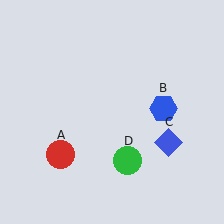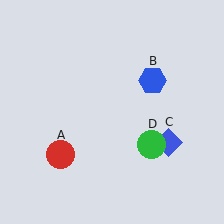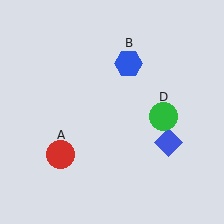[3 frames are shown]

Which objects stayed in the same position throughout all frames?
Red circle (object A) and blue diamond (object C) remained stationary.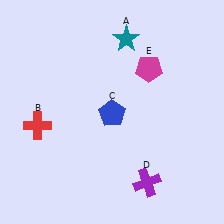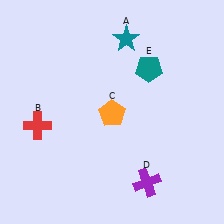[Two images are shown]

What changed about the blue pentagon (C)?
In Image 1, C is blue. In Image 2, it changed to orange.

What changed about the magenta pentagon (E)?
In Image 1, E is magenta. In Image 2, it changed to teal.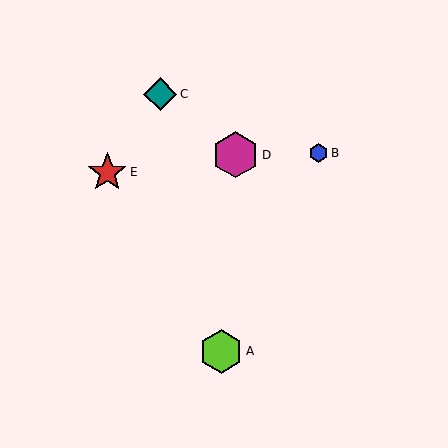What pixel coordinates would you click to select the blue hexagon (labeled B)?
Click at (319, 153) to select the blue hexagon B.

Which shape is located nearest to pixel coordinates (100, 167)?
The red star (labeled E) at (107, 172) is nearest to that location.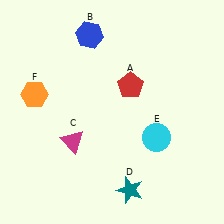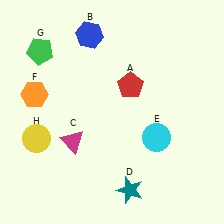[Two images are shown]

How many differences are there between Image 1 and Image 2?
There are 2 differences between the two images.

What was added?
A green pentagon (G), a yellow circle (H) were added in Image 2.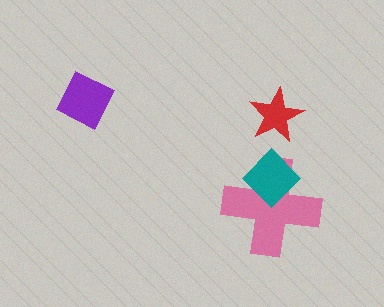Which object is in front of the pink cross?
The teal diamond is in front of the pink cross.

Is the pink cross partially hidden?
Yes, it is partially covered by another shape.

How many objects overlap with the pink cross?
1 object overlaps with the pink cross.